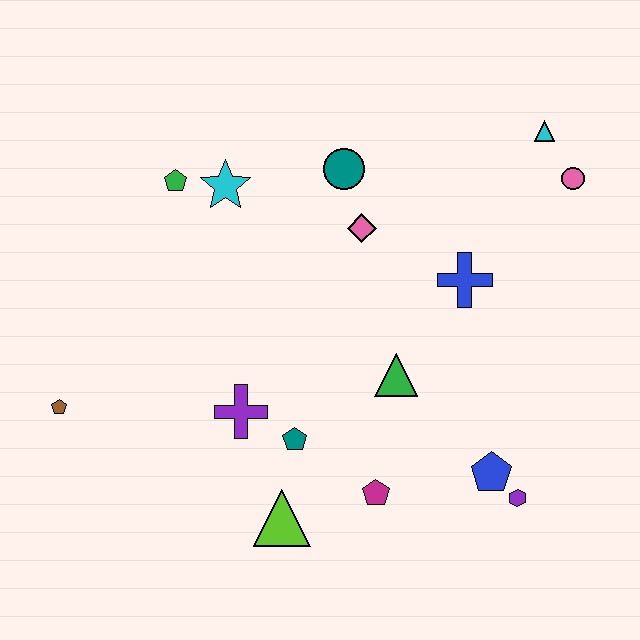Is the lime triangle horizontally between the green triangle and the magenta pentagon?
No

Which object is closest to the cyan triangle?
The pink circle is closest to the cyan triangle.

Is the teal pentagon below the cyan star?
Yes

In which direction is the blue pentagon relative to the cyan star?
The blue pentagon is below the cyan star.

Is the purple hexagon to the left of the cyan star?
No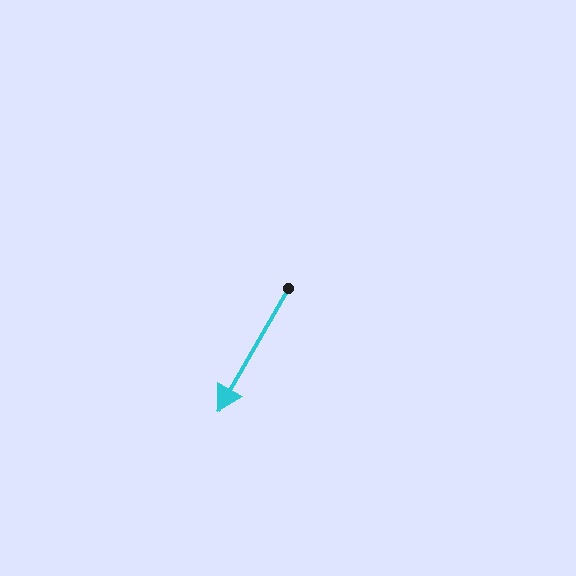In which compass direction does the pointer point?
Southwest.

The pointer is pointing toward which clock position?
Roughly 7 o'clock.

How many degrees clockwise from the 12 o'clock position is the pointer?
Approximately 210 degrees.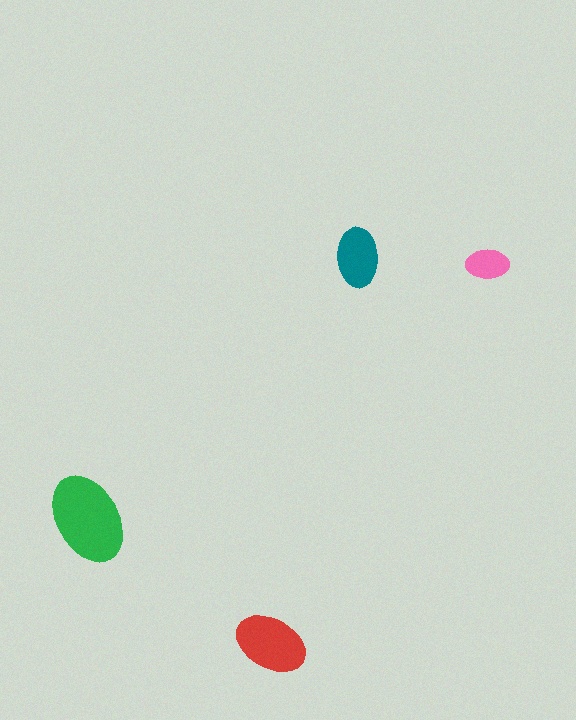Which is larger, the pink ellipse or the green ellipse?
The green one.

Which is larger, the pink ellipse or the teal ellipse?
The teal one.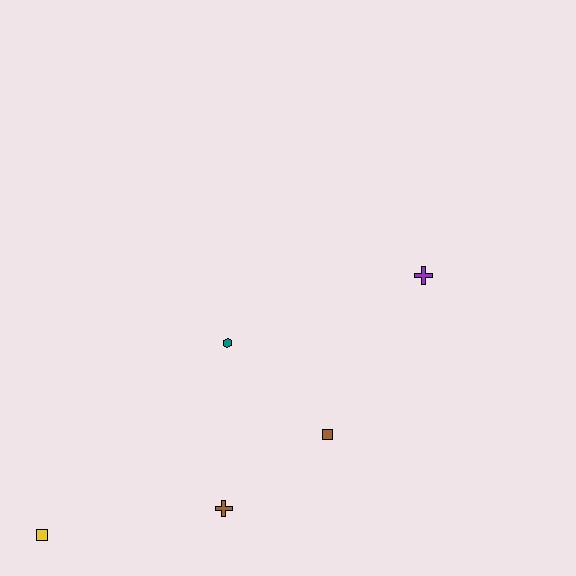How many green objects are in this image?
There are no green objects.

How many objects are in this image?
There are 5 objects.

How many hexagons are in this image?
There is 1 hexagon.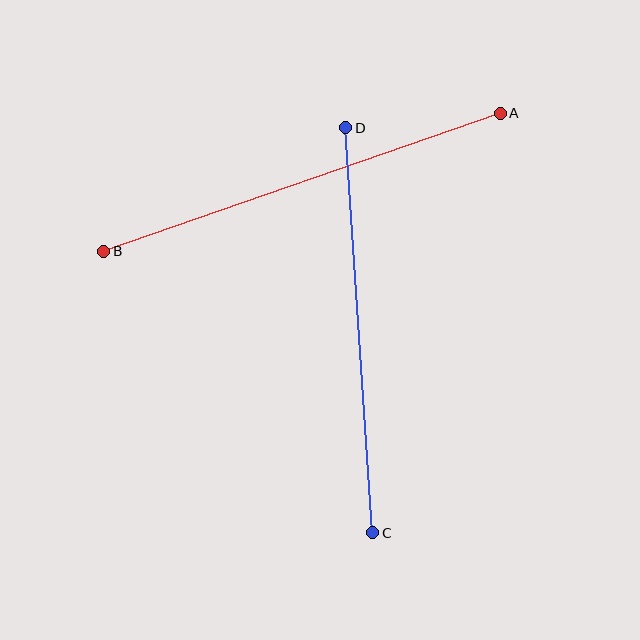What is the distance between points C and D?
The distance is approximately 406 pixels.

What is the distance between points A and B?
The distance is approximately 420 pixels.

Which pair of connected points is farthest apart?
Points A and B are farthest apart.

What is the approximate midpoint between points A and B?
The midpoint is at approximately (302, 182) pixels.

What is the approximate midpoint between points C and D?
The midpoint is at approximately (359, 330) pixels.